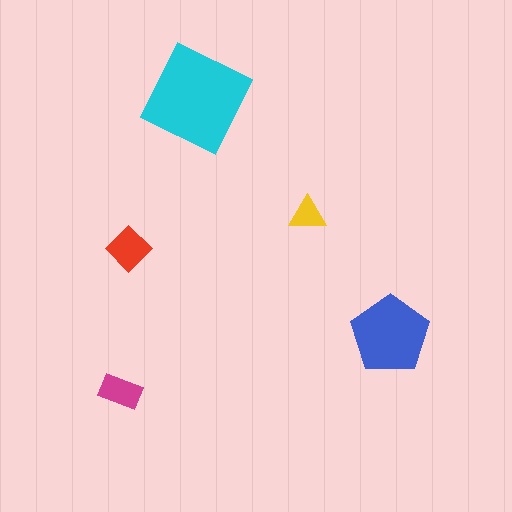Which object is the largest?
The cyan square.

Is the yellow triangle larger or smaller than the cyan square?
Smaller.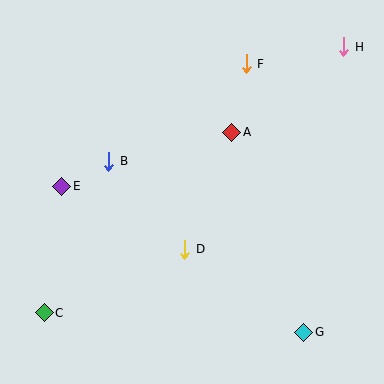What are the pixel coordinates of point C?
Point C is at (44, 313).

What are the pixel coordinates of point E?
Point E is at (62, 186).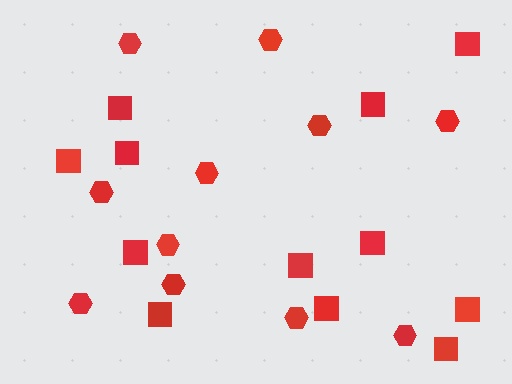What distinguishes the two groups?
There are 2 groups: one group of squares (12) and one group of hexagons (11).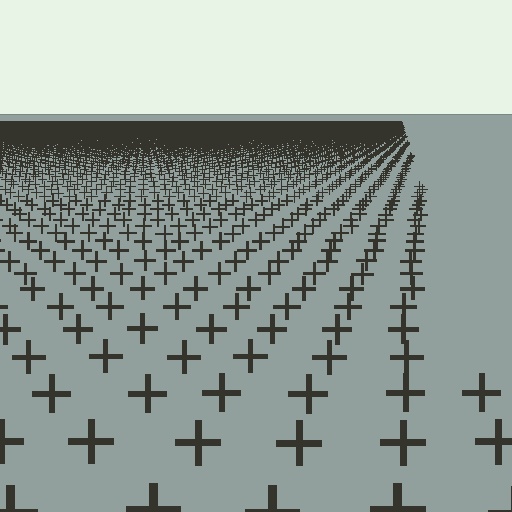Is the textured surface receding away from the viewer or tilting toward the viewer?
The surface is receding away from the viewer. Texture elements get smaller and denser toward the top.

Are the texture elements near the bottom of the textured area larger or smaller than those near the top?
Larger. Near the bottom, elements are closer to the viewer and appear at a bigger on-screen size.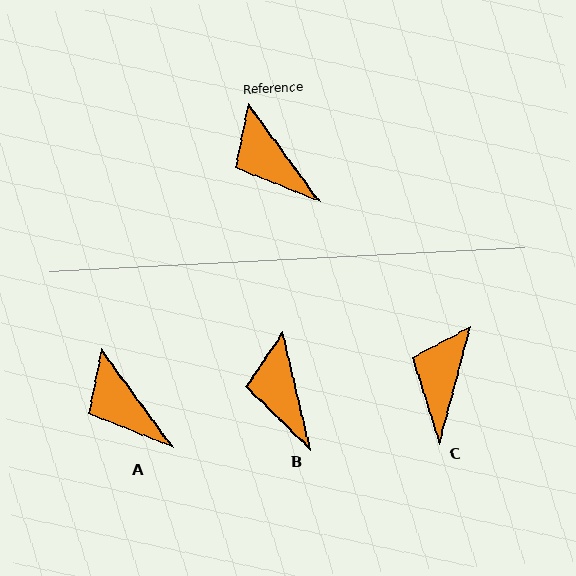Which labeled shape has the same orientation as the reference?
A.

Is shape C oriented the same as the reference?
No, it is off by about 51 degrees.